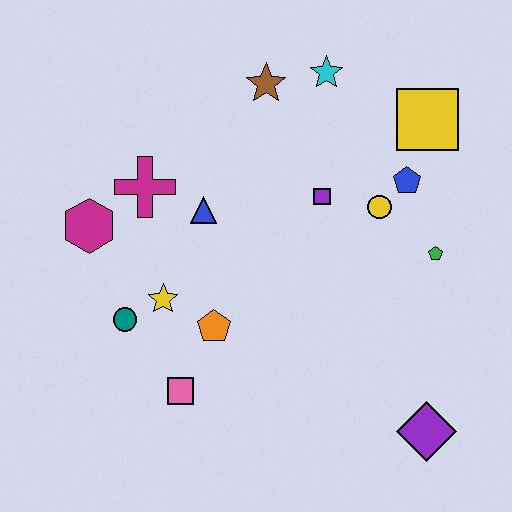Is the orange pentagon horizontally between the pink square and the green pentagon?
Yes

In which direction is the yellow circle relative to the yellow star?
The yellow circle is to the right of the yellow star.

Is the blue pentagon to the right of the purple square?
Yes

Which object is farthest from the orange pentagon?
The yellow square is farthest from the orange pentagon.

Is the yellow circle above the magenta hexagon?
Yes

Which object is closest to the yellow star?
The teal circle is closest to the yellow star.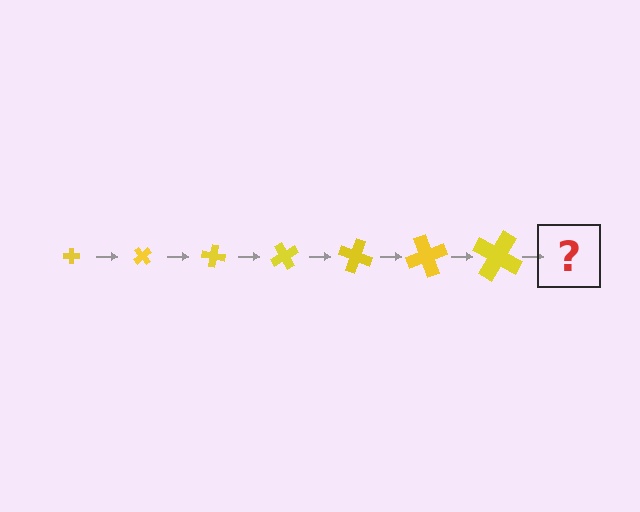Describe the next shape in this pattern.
It should be a cross, larger than the previous one and rotated 350 degrees from the start.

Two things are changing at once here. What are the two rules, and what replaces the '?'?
The two rules are that the cross grows larger each step and it rotates 50 degrees each step. The '?' should be a cross, larger than the previous one and rotated 350 degrees from the start.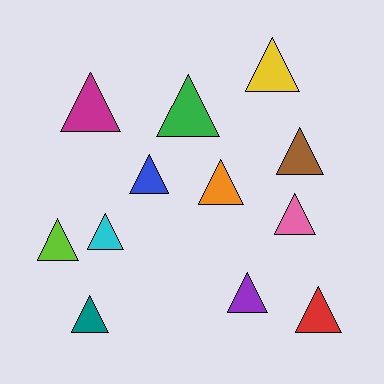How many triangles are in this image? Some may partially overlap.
There are 12 triangles.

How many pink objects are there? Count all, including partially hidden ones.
There is 1 pink object.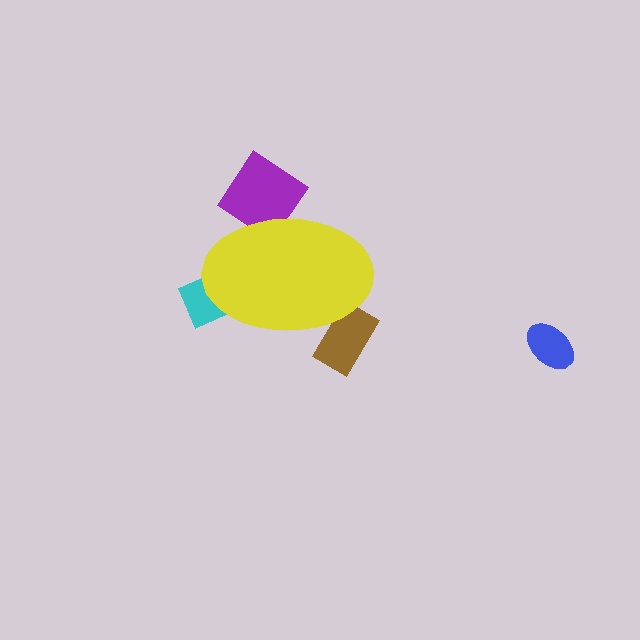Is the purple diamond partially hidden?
Yes, the purple diamond is partially hidden behind the yellow ellipse.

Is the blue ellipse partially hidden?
No, the blue ellipse is fully visible.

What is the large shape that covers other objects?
A yellow ellipse.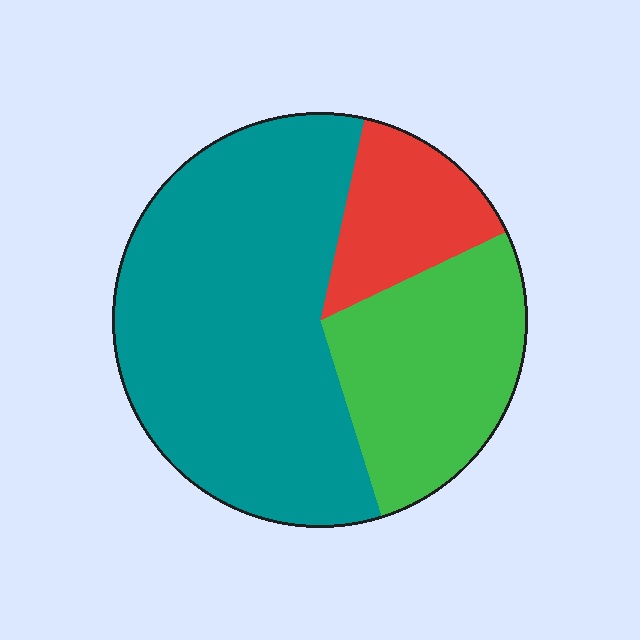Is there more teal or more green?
Teal.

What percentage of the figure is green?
Green covers 27% of the figure.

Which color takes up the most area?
Teal, at roughly 60%.